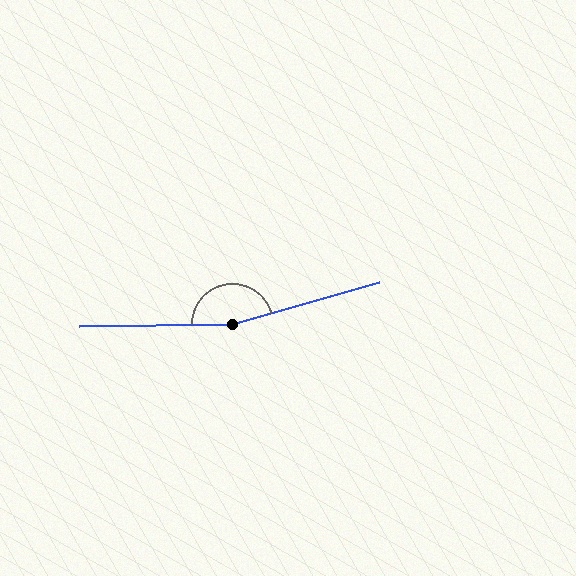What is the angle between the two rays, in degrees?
Approximately 165 degrees.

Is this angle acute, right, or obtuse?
It is obtuse.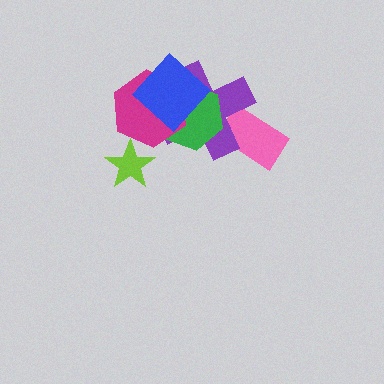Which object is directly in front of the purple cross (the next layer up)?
The green hexagon is directly in front of the purple cross.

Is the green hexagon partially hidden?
Yes, it is partially covered by another shape.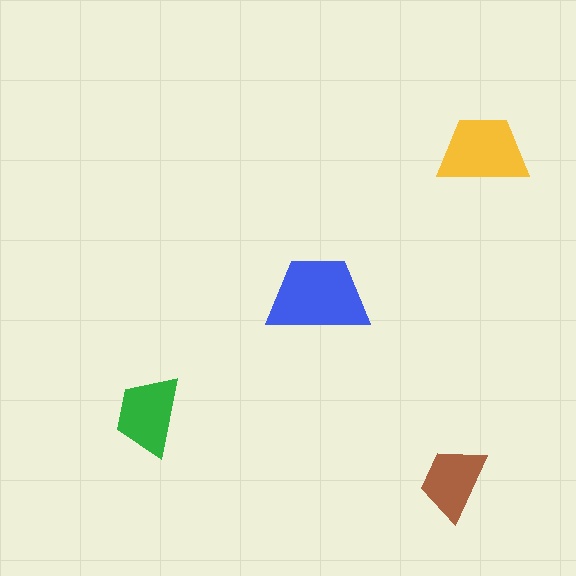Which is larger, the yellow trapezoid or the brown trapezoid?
The yellow one.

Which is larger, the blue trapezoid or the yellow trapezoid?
The blue one.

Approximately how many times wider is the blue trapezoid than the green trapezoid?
About 1.5 times wider.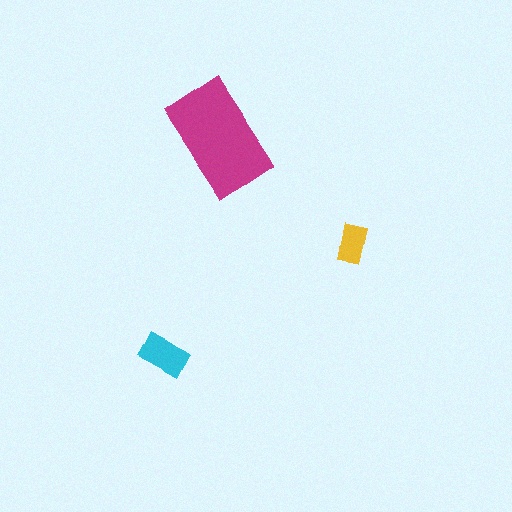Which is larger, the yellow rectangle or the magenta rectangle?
The magenta one.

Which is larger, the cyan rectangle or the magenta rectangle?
The magenta one.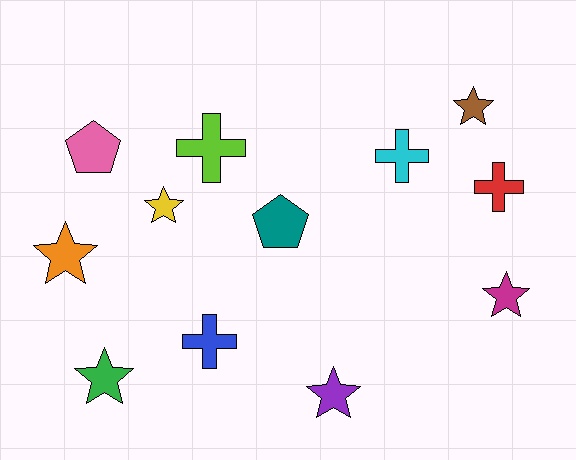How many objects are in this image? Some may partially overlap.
There are 12 objects.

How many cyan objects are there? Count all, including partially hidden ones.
There is 1 cyan object.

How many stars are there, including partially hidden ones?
There are 6 stars.